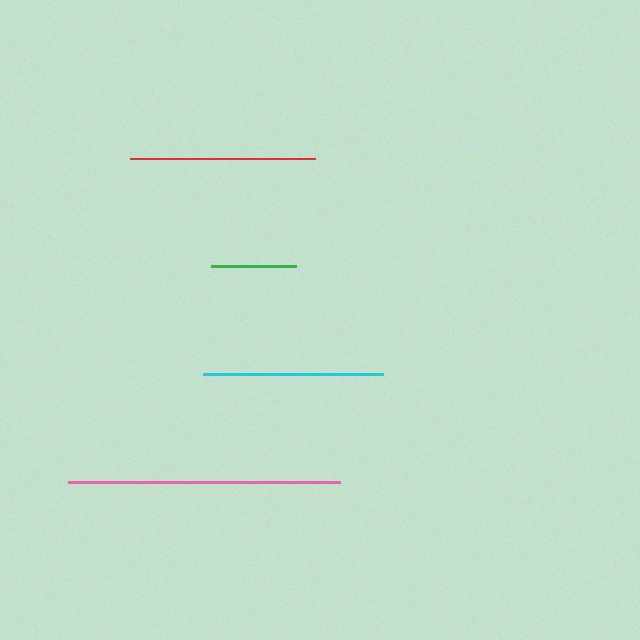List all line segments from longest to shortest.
From longest to shortest: pink, red, cyan, green.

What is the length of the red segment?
The red segment is approximately 184 pixels long.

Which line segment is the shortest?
The green line is the shortest at approximately 86 pixels.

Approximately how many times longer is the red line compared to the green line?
The red line is approximately 2.1 times the length of the green line.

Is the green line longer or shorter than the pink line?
The pink line is longer than the green line.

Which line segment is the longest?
The pink line is the longest at approximately 272 pixels.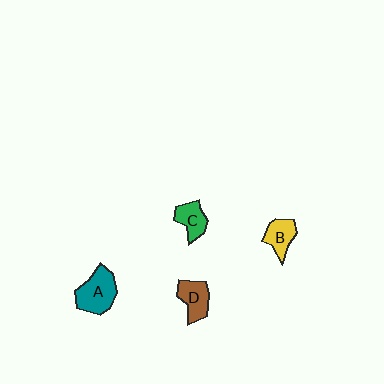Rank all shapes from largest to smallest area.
From largest to smallest: A (teal), D (brown), B (yellow), C (green).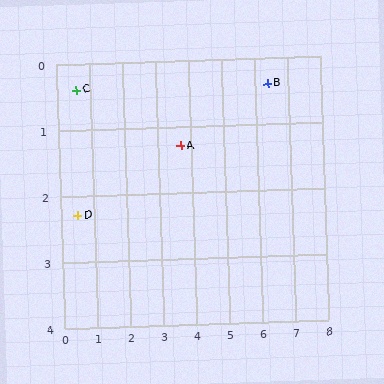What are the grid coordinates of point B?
Point B is at approximately (6.4, 0.4).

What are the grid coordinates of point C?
Point C is at approximately (0.6, 0.4).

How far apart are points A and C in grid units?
Points A and C are about 3.2 grid units apart.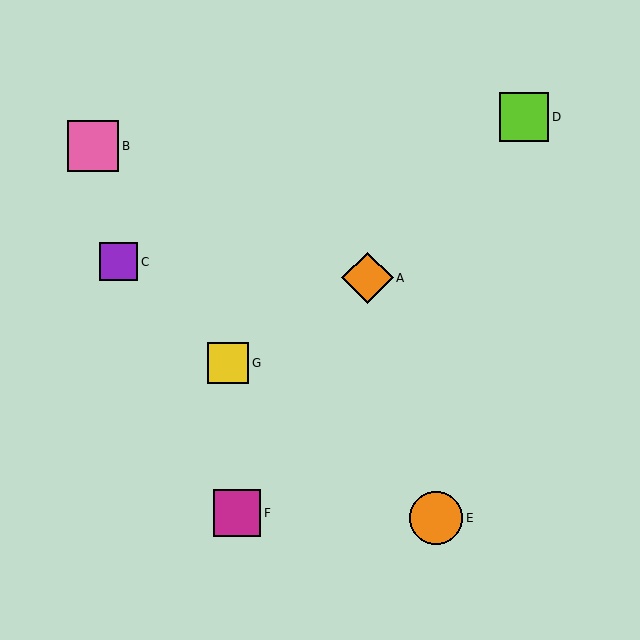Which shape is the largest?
The orange circle (labeled E) is the largest.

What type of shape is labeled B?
Shape B is a pink square.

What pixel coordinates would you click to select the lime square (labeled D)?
Click at (524, 117) to select the lime square D.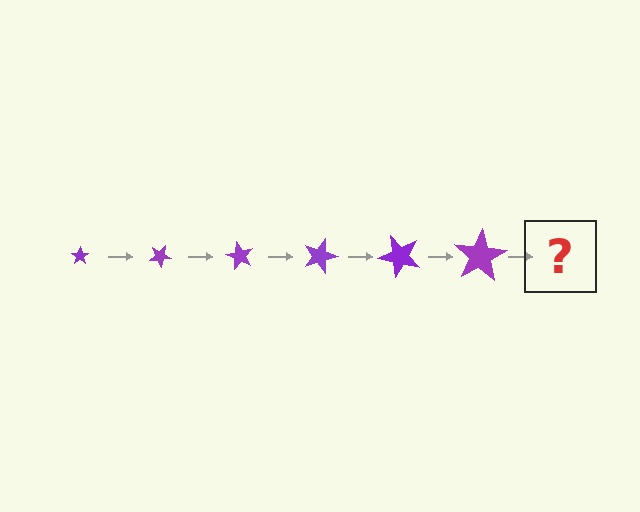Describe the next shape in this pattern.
It should be a star, larger than the previous one and rotated 180 degrees from the start.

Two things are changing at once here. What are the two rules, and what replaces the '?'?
The two rules are that the star grows larger each step and it rotates 30 degrees each step. The '?' should be a star, larger than the previous one and rotated 180 degrees from the start.